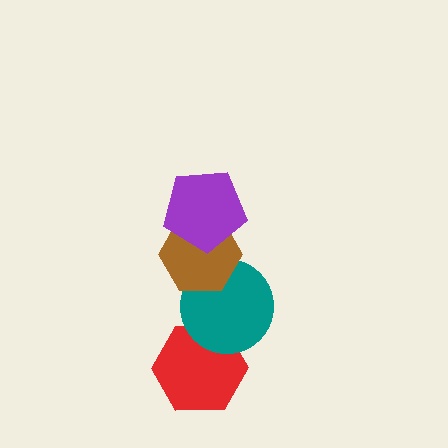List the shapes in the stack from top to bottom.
From top to bottom: the purple pentagon, the brown hexagon, the teal circle, the red hexagon.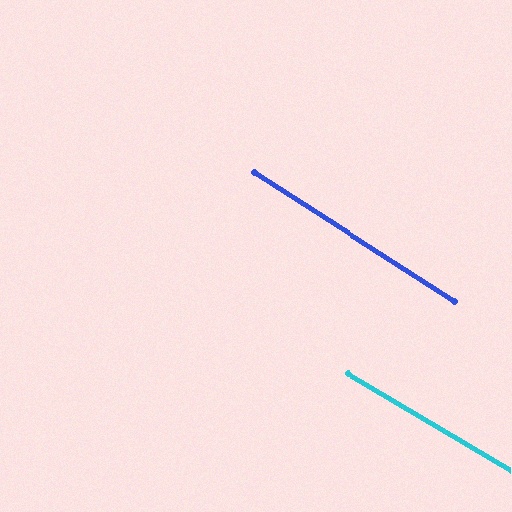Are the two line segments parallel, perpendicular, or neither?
Parallel — their directions differ by only 1.9°.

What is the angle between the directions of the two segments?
Approximately 2 degrees.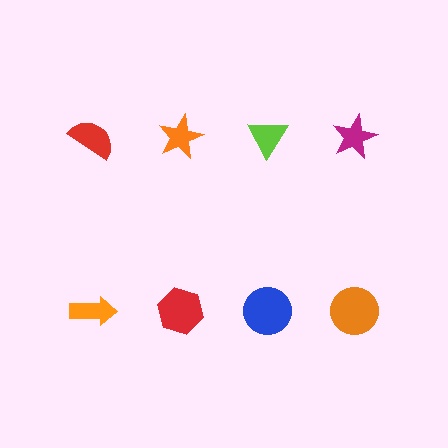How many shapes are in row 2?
4 shapes.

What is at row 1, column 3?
A lime triangle.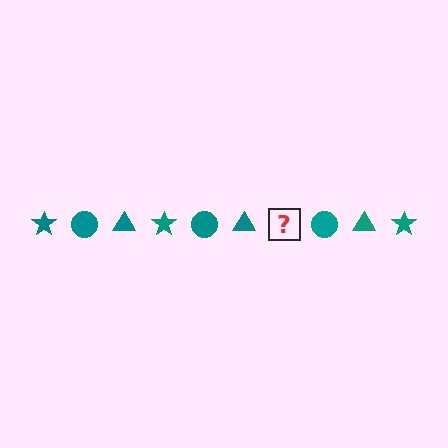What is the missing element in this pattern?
The missing element is a teal star.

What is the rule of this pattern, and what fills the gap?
The rule is that the pattern cycles through star, circle, triangle shapes in teal. The gap should be filled with a teal star.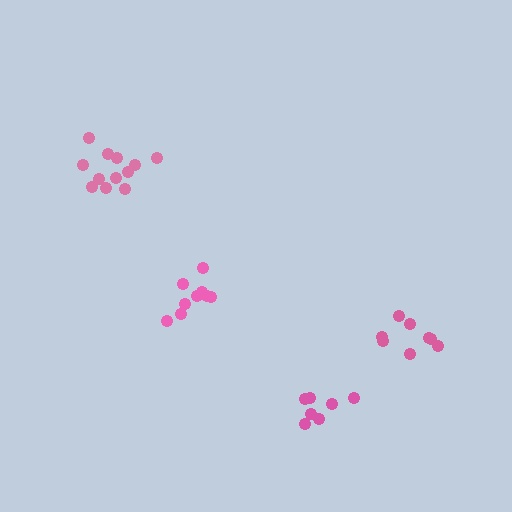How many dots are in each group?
Group 1: 12 dots, Group 2: 8 dots, Group 3: 9 dots, Group 4: 7 dots (36 total).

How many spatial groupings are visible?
There are 4 spatial groupings.